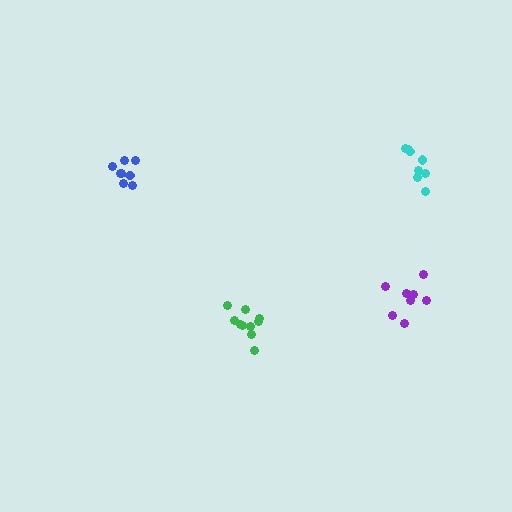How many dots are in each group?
Group 1: 10 dots, Group 2: 8 dots, Group 3: 8 dots, Group 4: 8 dots (34 total).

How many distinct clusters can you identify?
There are 4 distinct clusters.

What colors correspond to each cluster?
The clusters are colored: green, blue, purple, cyan.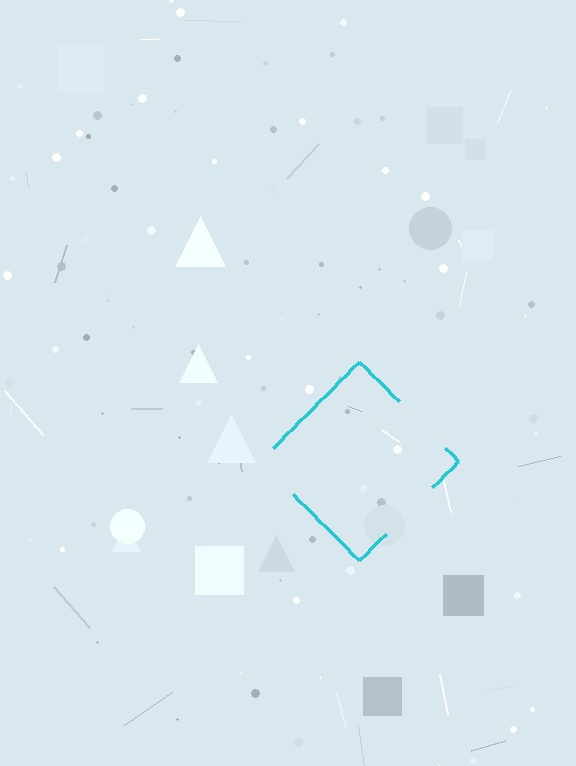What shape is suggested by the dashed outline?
The dashed outline suggests a diamond.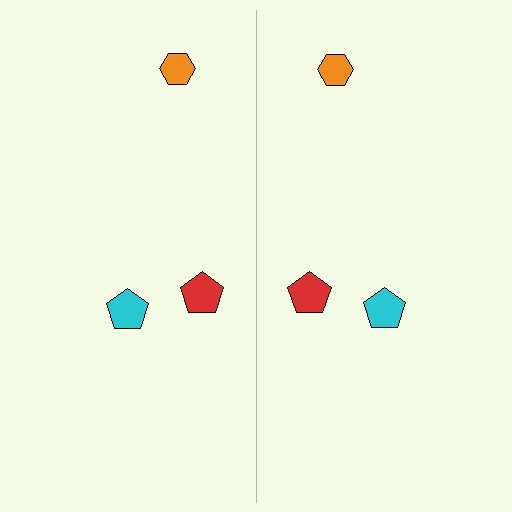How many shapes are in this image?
There are 6 shapes in this image.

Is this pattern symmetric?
Yes, this pattern has bilateral (reflection) symmetry.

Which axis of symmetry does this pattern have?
The pattern has a vertical axis of symmetry running through the center of the image.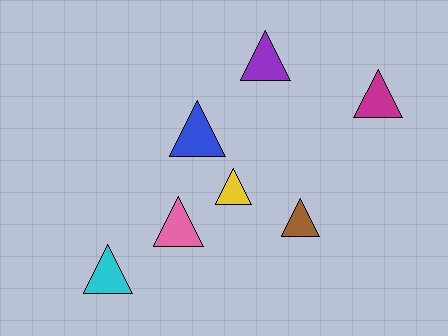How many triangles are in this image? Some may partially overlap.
There are 7 triangles.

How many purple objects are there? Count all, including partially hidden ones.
There is 1 purple object.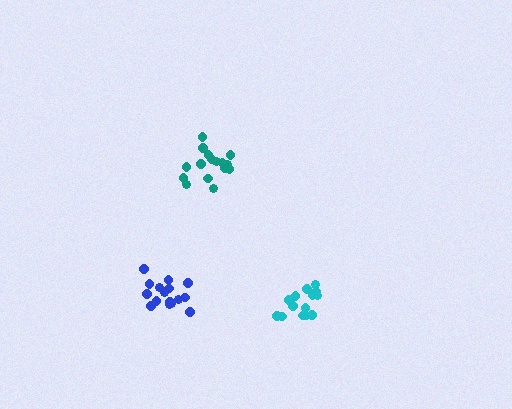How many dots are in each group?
Group 1: 16 dots, Group 2: 16 dots, Group 3: 14 dots (46 total).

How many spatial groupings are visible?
There are 3 spatial groupings.